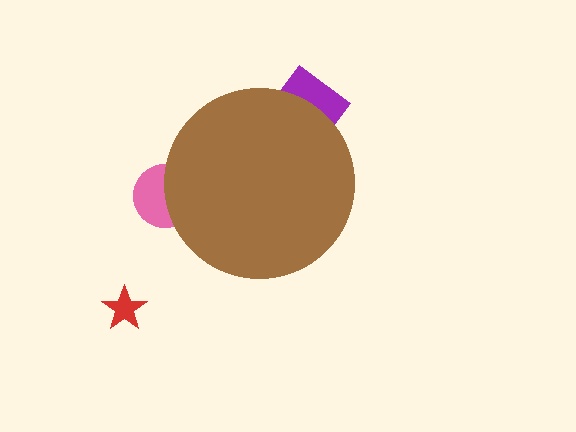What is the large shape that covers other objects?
A brown circle.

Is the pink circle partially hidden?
Yes, the pink circle is partially hidden behind the brown circle.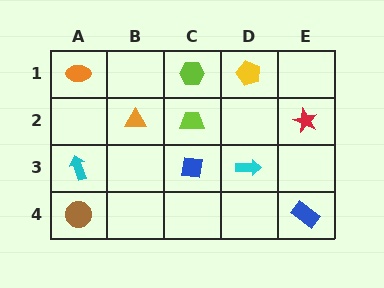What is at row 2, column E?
A red star.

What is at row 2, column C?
A lime trapezoid.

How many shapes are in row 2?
3 shapes.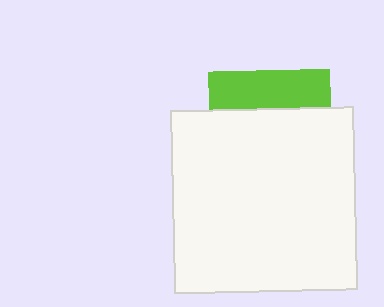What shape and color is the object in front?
The object in front is a white square.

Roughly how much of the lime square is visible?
A small part of it is visible (roughly 31%).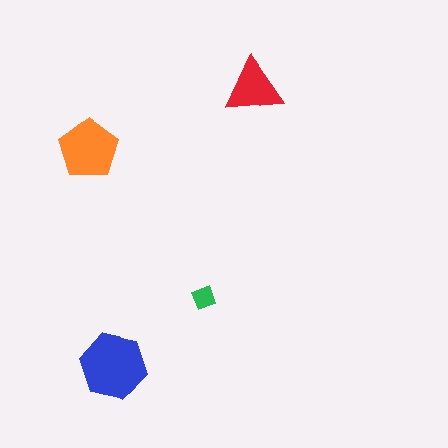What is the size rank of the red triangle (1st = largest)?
3rd.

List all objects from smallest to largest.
The green diamond, the red triangle, the orange pentagon, the blue hexagon.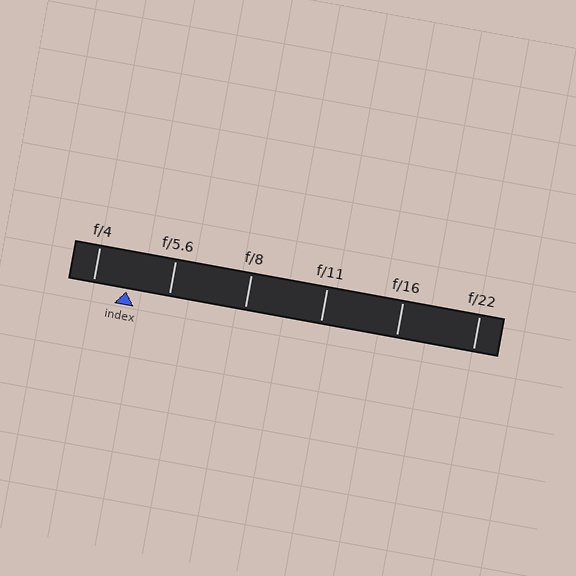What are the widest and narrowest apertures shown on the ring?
The widest aperture shown is f/4 and the narrowest is f/22.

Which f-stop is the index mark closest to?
The index mark is closest to f/4.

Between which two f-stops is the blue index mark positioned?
The index mark is between f/4 and f/5.6.